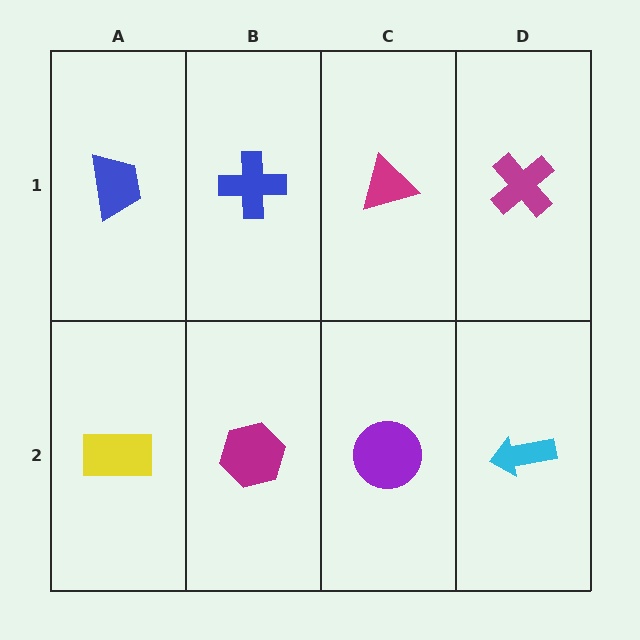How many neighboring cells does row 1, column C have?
3.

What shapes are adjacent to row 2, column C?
A magenta triangle (row 1, column C), a magenta hexagon (row 2, column B), a cyan arrow (row 2, column D).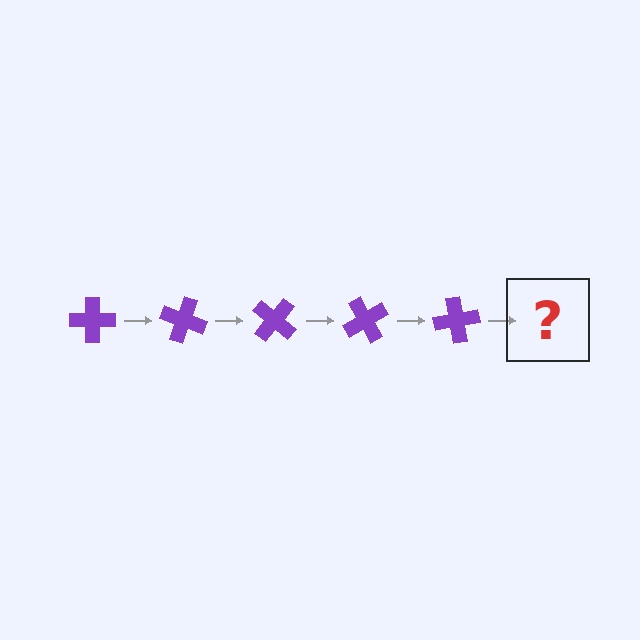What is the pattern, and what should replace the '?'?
The pattern is that the cross rotates 20 degrees each step. The '?' should be a purple cross rotated 100 degrees.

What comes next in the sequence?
The next element should be a purple cross rotated 100 degrees.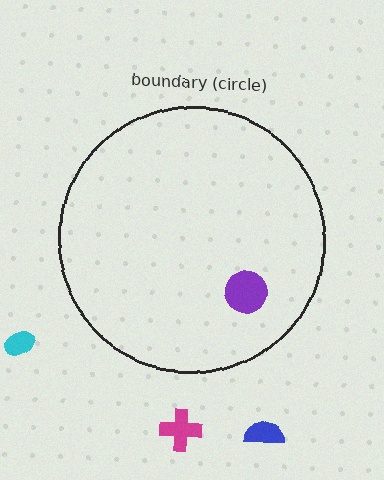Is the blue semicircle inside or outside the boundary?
Outside.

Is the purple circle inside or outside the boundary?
Inside.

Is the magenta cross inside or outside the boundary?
Outside.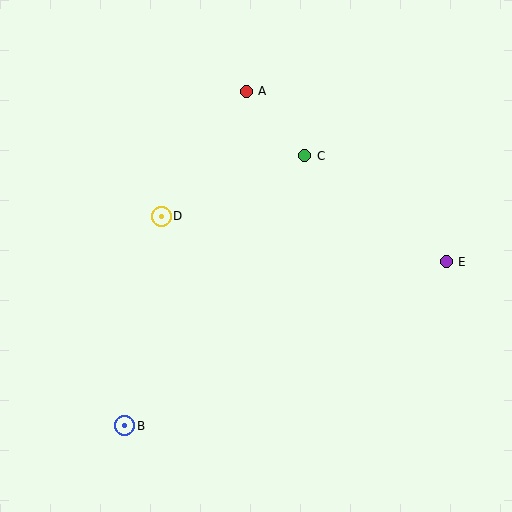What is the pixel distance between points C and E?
The distance between C and E is 176 pixels.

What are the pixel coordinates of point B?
Point B is at (125, 426).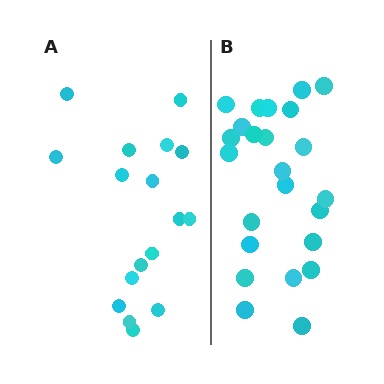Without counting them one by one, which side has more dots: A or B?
Region B (the right region) has more dots.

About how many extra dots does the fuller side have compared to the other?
Region B has roughly 8 or so more dots than region A.